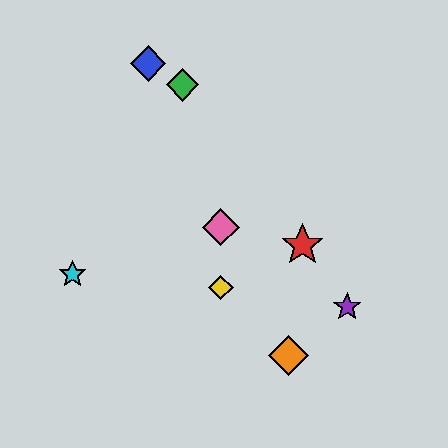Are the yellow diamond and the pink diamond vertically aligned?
Yes, both are at x≈221.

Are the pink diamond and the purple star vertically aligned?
No, the pink diamond is at x≈221 and the purple star is at x≈347.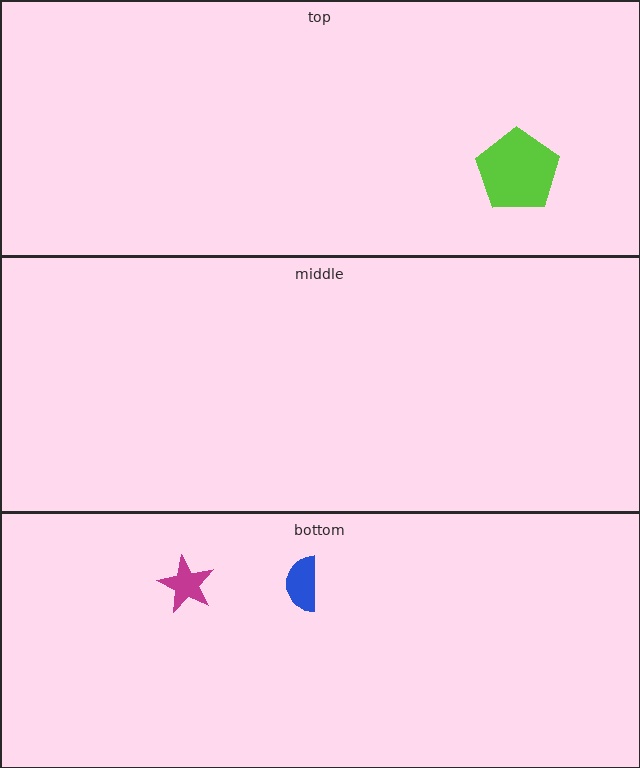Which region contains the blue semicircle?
The bottom region.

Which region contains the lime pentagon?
The top region.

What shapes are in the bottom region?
The blue semicircle, the magenta star.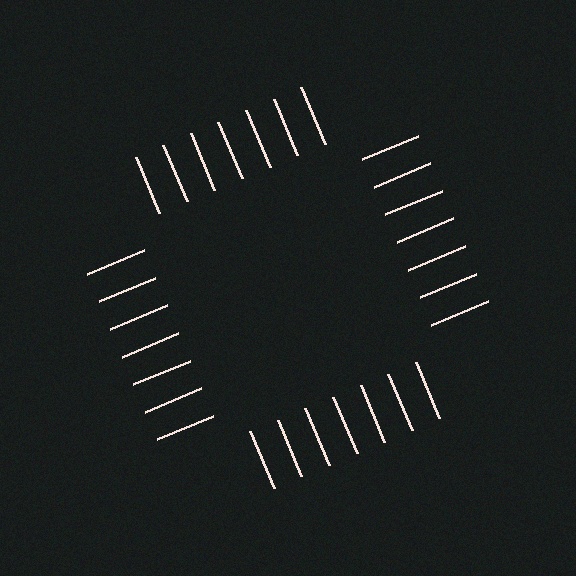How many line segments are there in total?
28 — 7 along each of the 4 edges.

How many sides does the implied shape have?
4 sides — the line-ends trace a square.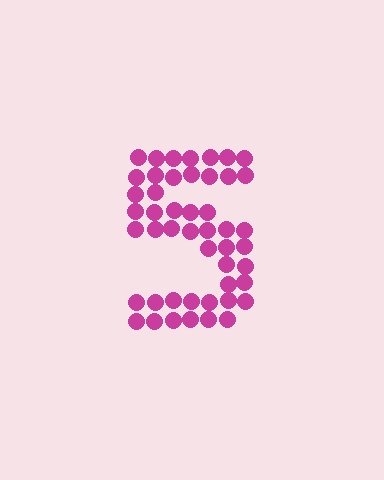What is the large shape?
The large shape is the digit 5.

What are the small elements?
The small elements are circles.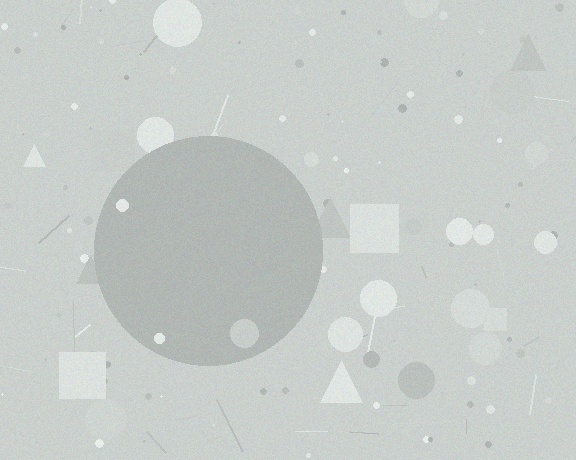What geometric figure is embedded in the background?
A circle is embedded in the background.